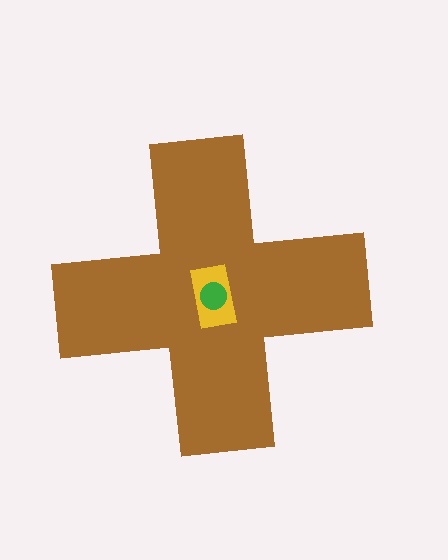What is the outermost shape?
The brown cross.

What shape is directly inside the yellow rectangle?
The green circle.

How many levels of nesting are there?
3.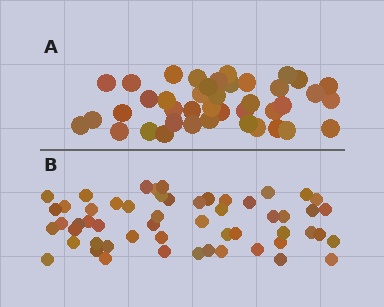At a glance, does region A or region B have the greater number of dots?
Region B (the bottom region) has more dots.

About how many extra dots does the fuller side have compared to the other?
Region B has approximately 15 more dots than region A.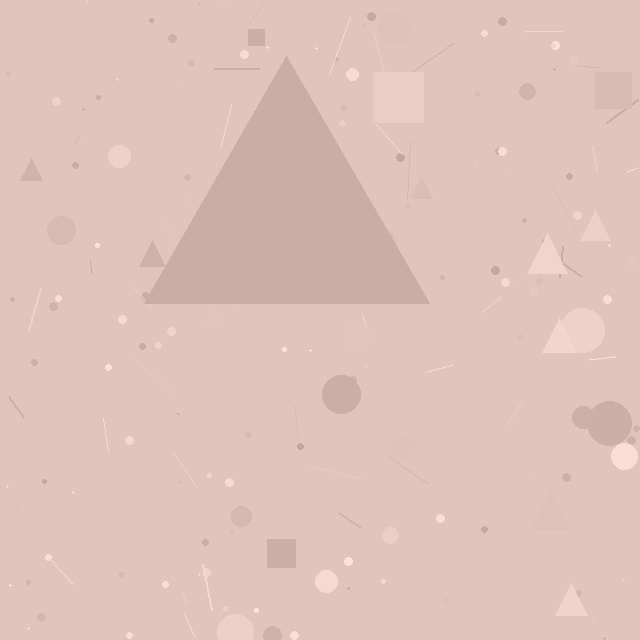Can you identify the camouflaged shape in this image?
The camouflaged shape is a triangle.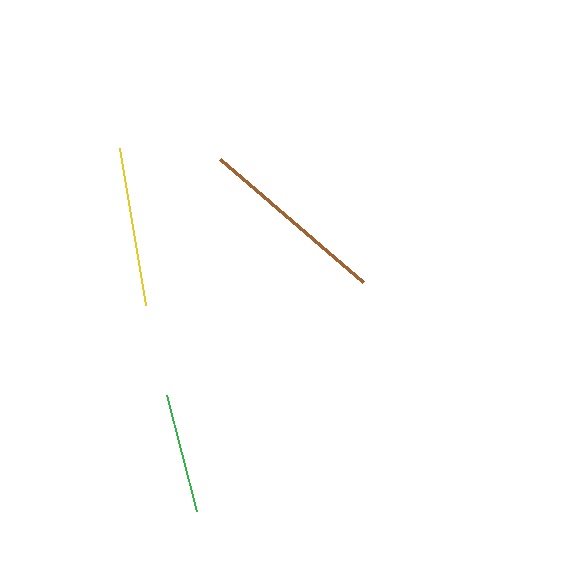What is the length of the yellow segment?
The yellow segment is approximately 159 pixels long.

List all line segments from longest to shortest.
From longest to shortest: brown, yellow, green.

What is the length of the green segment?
The green segment is approximately 119 pixels long.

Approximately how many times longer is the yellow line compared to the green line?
The yellow line is approximately 1.3 times the length of the green line.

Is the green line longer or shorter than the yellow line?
The yellow line is longer than the green line.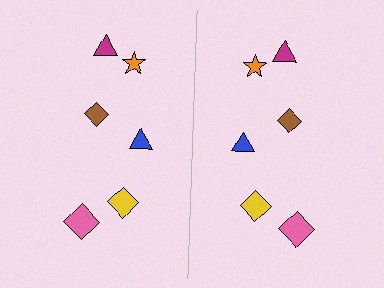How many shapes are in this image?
There are 12 shapes in this image.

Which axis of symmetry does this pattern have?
The pattern has a vertical axis of symmetry running through the center of the image.